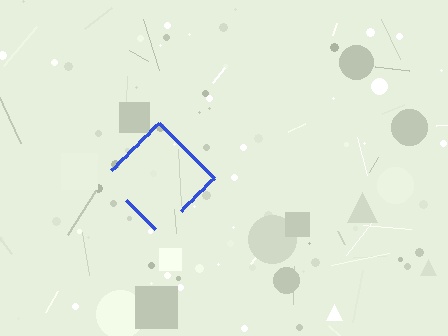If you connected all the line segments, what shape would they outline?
They would outline a diamond.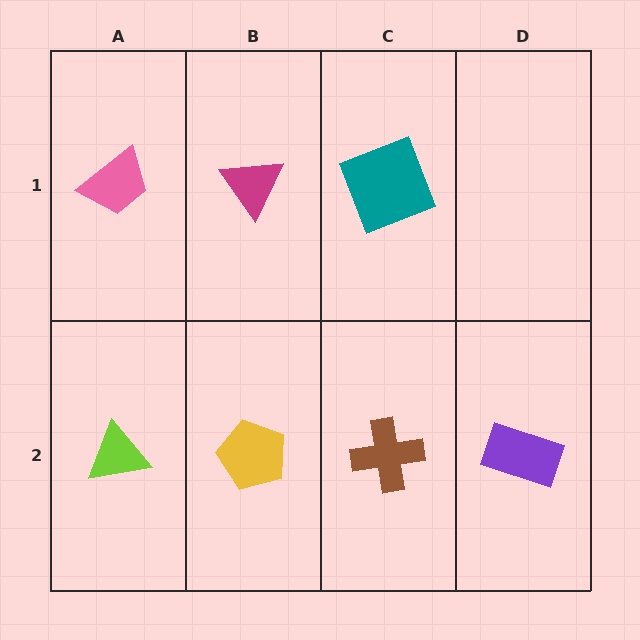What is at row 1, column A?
A pink trapezoid.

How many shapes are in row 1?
3 shapes.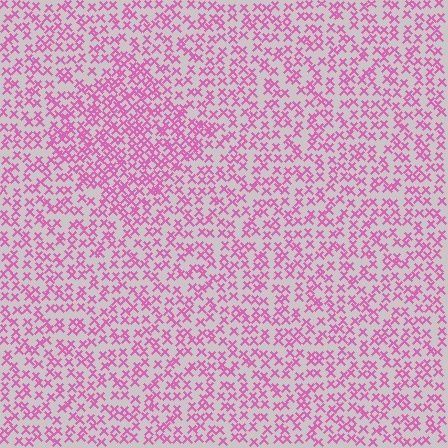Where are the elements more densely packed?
The elements are more densely packed inside the diamond boundary.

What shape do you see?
I see a diamond.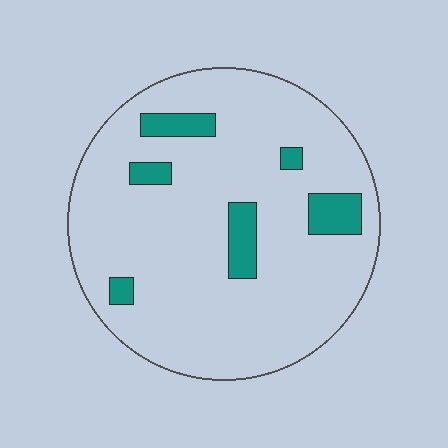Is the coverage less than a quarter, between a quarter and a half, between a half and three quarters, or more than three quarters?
Less than a quarter.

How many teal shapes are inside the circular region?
6.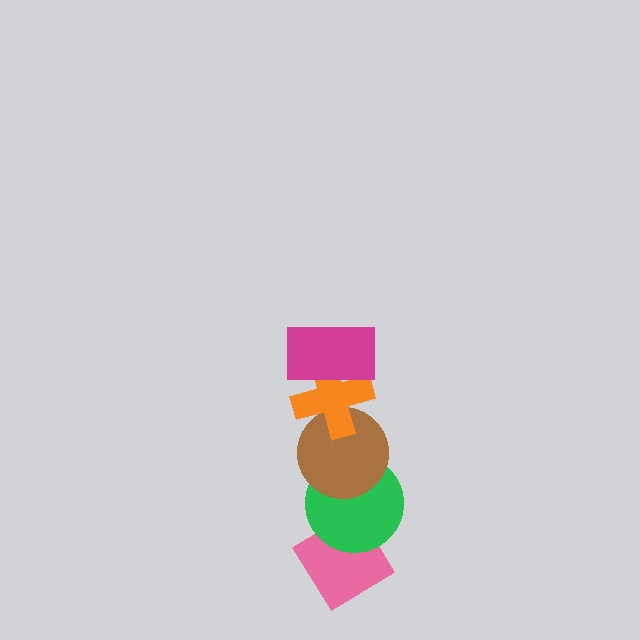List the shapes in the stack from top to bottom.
From top to bottom: the magenta rectangle, the orange cross, the brown circle, the green circle, the pink diamond.